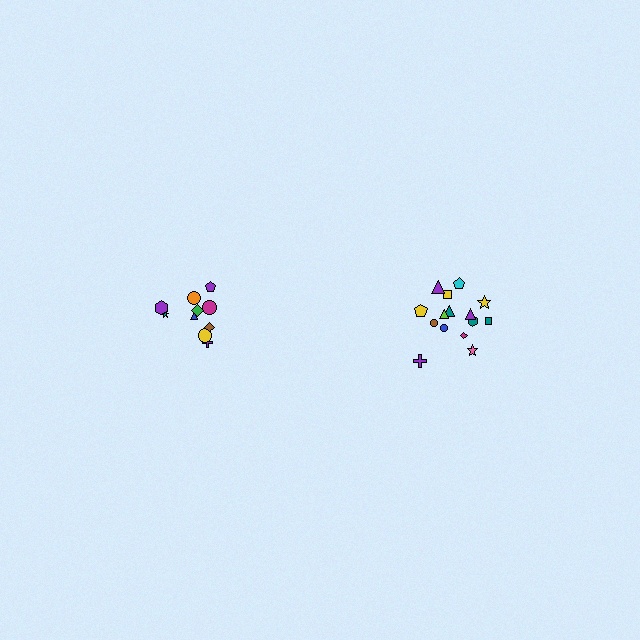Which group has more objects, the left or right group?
The right group.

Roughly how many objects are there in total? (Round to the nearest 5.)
Roughly 25 objects in total.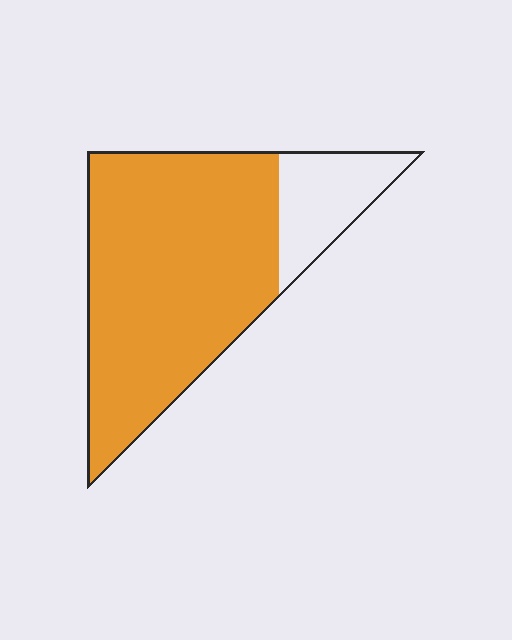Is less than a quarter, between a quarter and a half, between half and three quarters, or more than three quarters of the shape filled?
More than three quarters.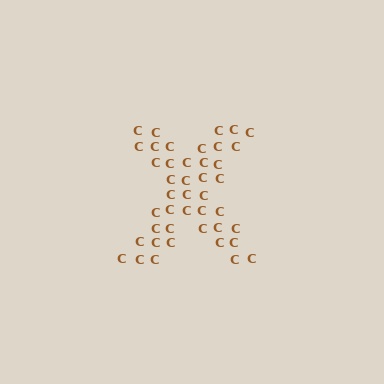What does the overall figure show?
The overall figure shows the letter X.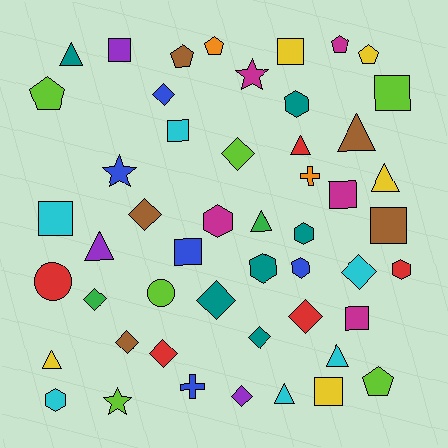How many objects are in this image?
There are 50 objects.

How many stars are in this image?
There are 3 stars.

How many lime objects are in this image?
There are 6 lime objects.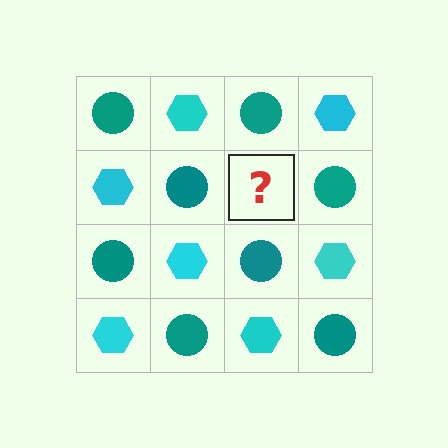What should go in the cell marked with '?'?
The missing cell should contain a cyan hexagon.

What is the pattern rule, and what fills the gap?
The rule is that it alternates teal circle and cyan hexagon in a checkerboard pattern. The gap should be filled with a cyan hexagon.